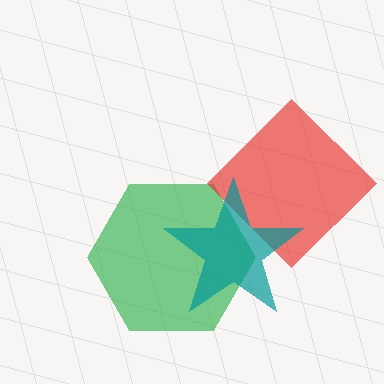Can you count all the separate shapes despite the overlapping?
Yes, there are 3 separate shapes.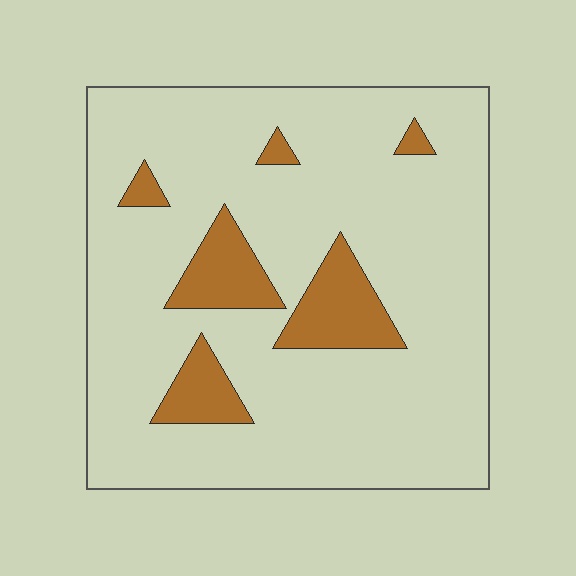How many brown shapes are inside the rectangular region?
6.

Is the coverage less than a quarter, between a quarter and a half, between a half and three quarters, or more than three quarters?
Less than a quarter.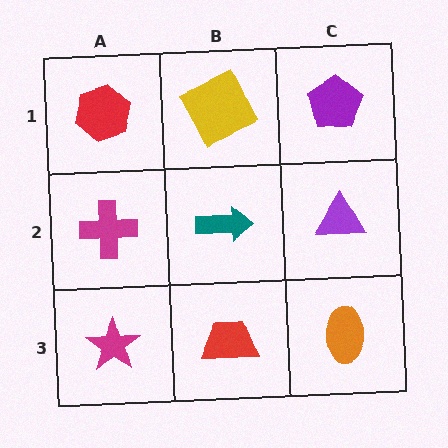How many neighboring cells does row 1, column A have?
2.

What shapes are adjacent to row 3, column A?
A magenta cross (row 2, column A), a red trapezoid (row 3, column B).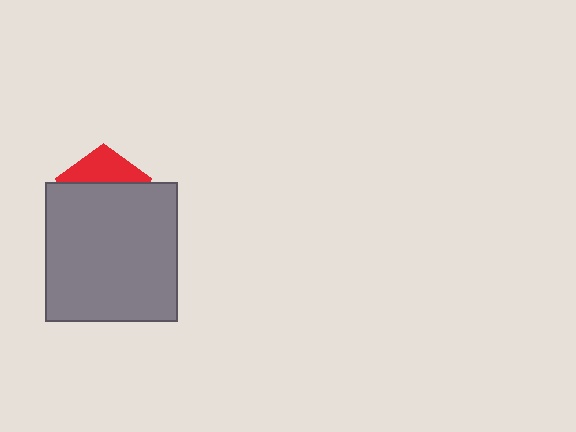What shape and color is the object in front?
The object in front is a gray rectangle.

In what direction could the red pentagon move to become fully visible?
The red pentagon could move up. That would shift it out from behind the gray rectangle entirely.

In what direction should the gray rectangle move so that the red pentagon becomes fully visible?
The gray rectangle should move down. That is the shortest direction to clear the overlap and leave the red pentagon fully visible.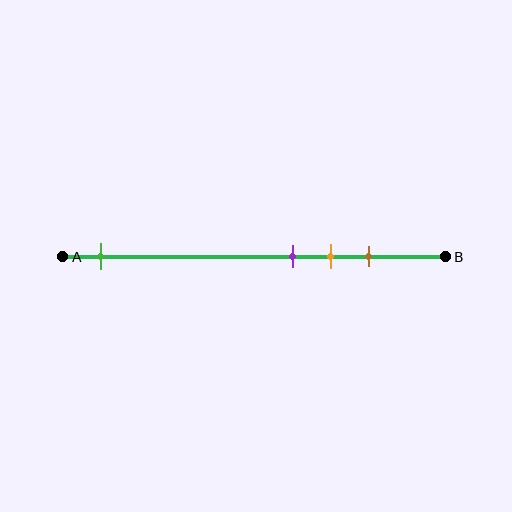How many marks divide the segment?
There are 4 marks dividing the segment.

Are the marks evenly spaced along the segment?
No, the marks are not evenly spaced.